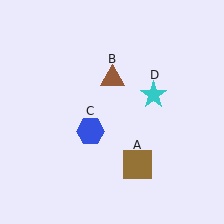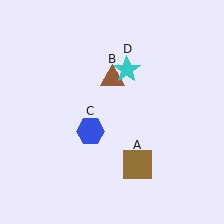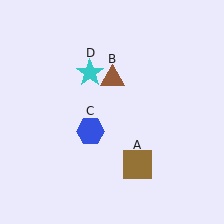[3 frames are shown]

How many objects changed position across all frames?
1 object changed position: cyan star (object D).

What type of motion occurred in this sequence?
The cyan star (object D) rotated counterclockwise around the center of the scene.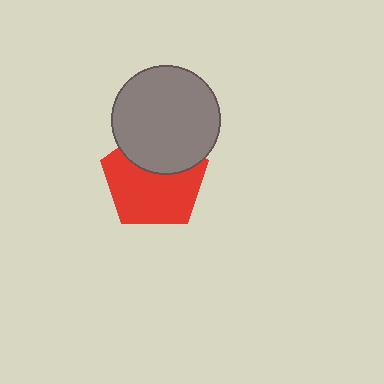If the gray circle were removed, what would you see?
You would see the complete red pentagon.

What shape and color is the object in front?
The object in front is a gray circle.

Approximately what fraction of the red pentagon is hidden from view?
Roughly 35% of the red pentagon is hidden behind the gray circle.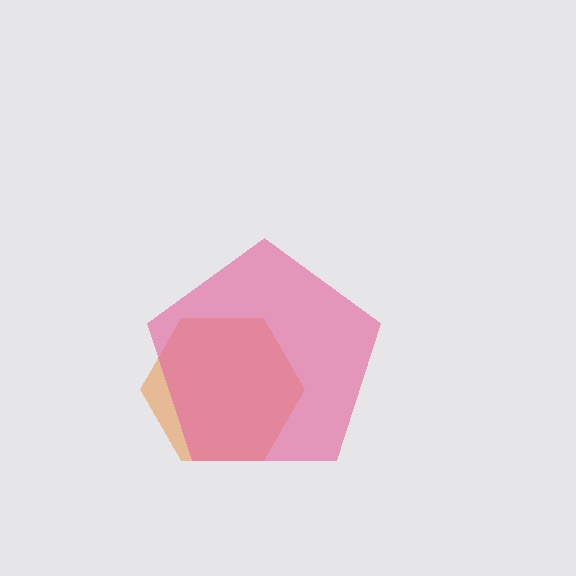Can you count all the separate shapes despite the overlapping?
Yes, there are 2 separate shapes.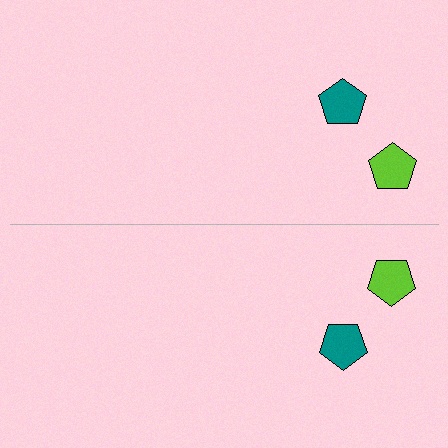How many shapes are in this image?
There are 4 shapes in this image.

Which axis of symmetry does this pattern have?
The pattern has a horizontal axis of symmetry running through the center of the image.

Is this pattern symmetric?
Yes, this pattern has bilateral (reflection) symmetry.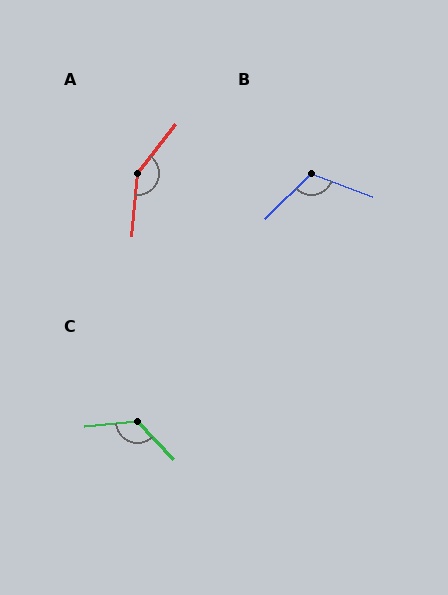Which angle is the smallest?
B, at approximately 115 degrees.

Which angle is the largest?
A, at approximately 147 degrees.